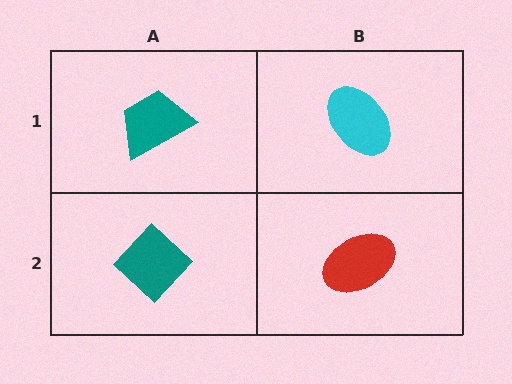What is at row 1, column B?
A cyan ellipse.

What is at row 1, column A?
A teal trapezoid.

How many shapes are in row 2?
2 shapes.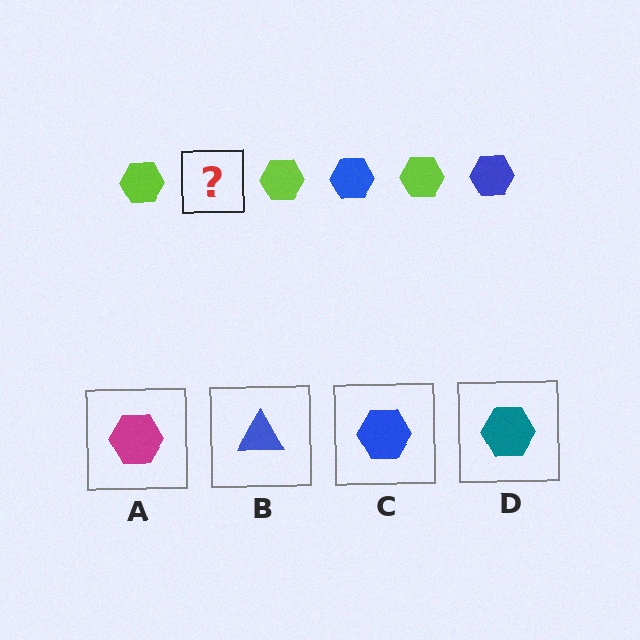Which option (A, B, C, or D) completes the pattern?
C.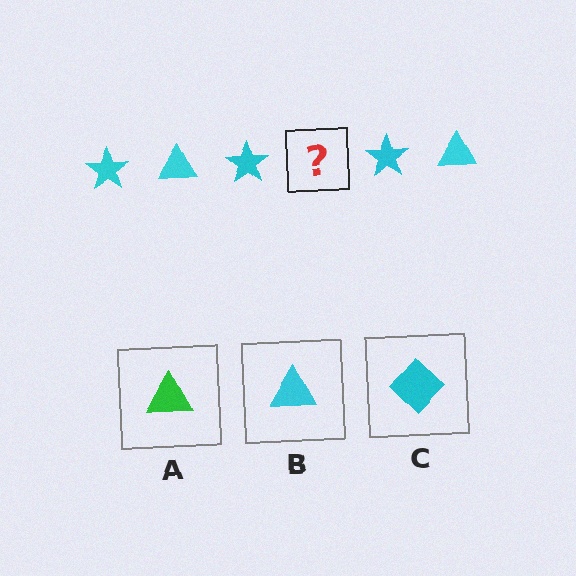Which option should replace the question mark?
Option B.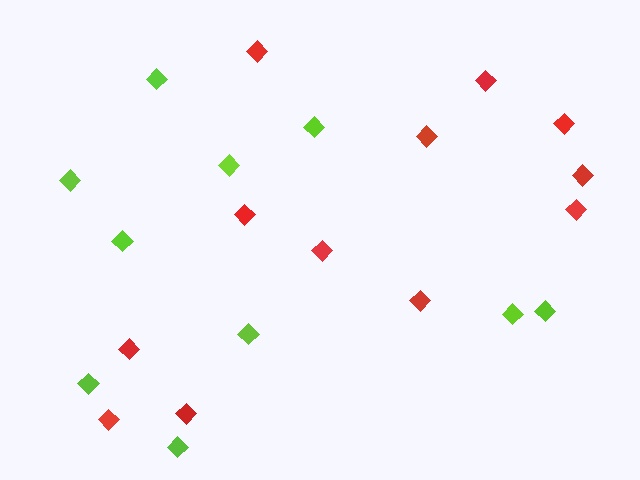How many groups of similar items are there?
There are 2 groups: one group of red diamonds (12) and one group of lime diamonds (10).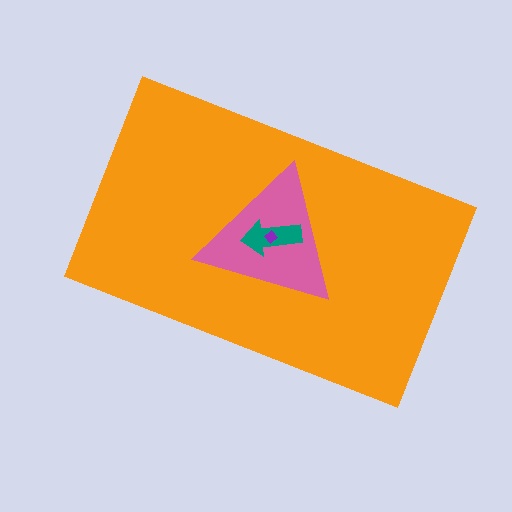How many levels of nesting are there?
4.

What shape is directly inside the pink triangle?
The teal arrow.